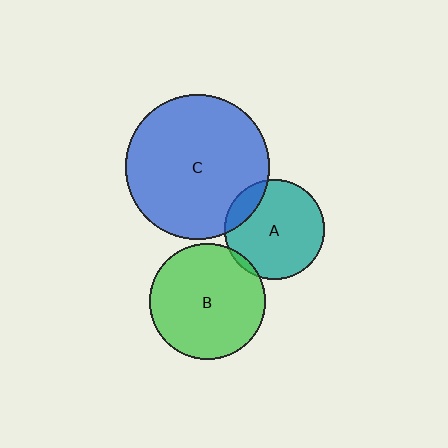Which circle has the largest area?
Circle C (blue).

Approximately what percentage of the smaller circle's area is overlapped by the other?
Approximately 15%.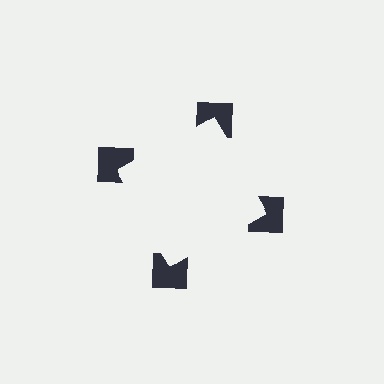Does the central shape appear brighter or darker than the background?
It typically appears slightly brighter than the background, even though no actual brightness change is drawn.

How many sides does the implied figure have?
4 sides.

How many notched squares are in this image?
There are 4 — one at each vertex of the illusory square.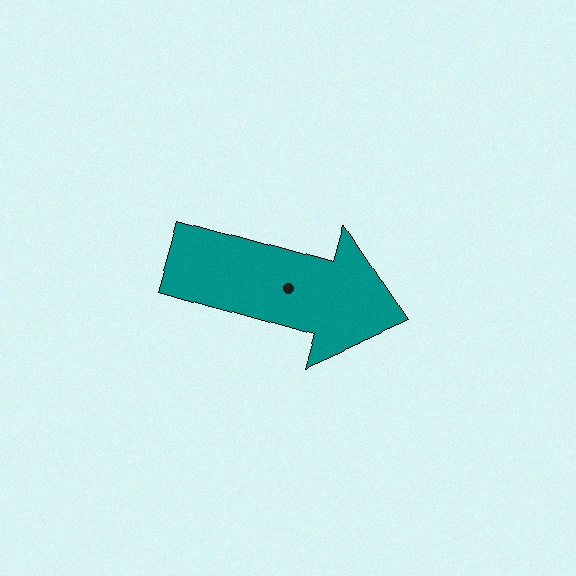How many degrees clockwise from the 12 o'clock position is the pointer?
Approximately 106 degrees.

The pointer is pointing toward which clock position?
Roughly 4 o'clock.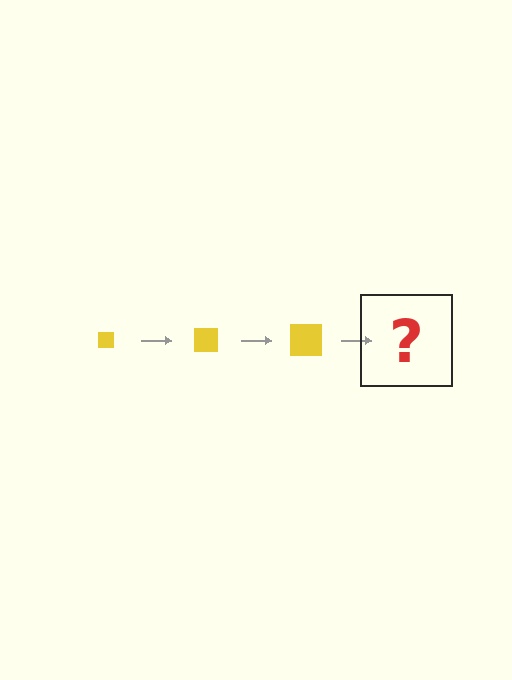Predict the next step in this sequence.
The next step is a yellow square, larger than the previous one.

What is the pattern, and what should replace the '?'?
The pattern is that the square gets progressively larger each step. The '?' should be a yellow square, larger than the previous one.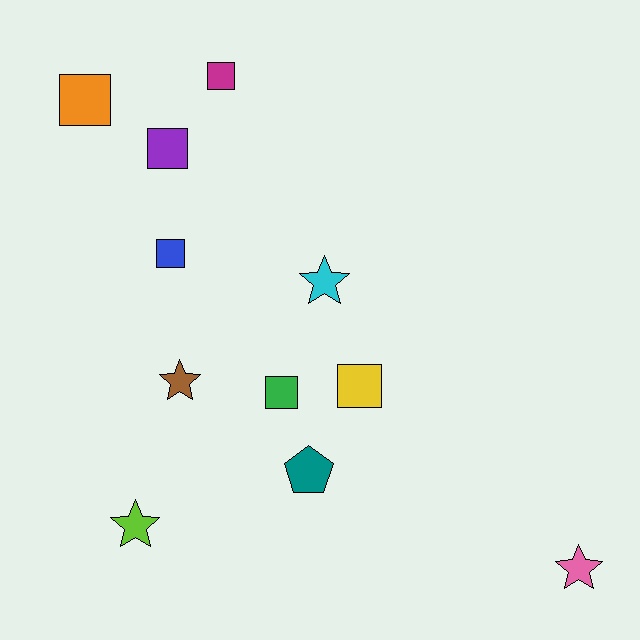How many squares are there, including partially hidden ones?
There are 6 squares.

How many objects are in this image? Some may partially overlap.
There are 11 objects.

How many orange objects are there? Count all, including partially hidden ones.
There is 1 orange object.